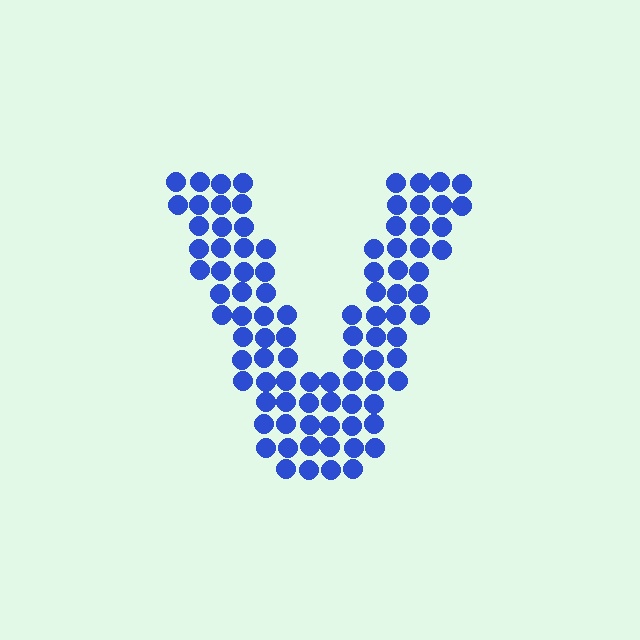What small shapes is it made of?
It is made of small circles.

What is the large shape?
The large shape is the letter V.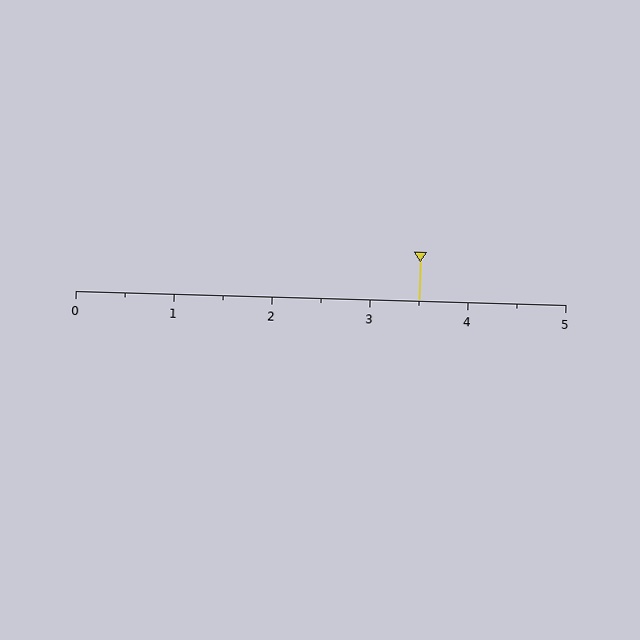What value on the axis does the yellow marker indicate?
The marker indicates approximately 3.5.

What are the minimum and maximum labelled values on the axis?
The axis runs from 0 to 5.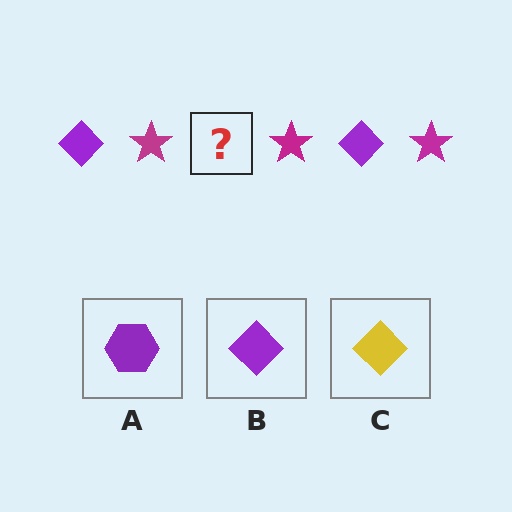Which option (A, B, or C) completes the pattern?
B.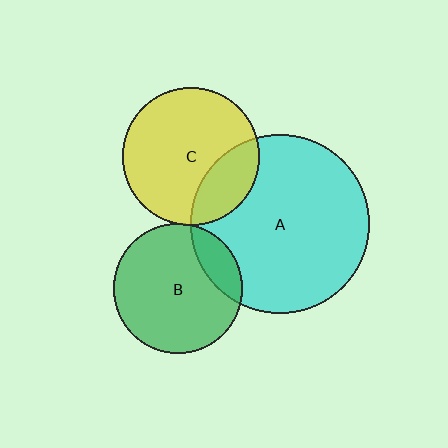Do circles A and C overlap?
Yes.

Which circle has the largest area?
Circle A (cyan).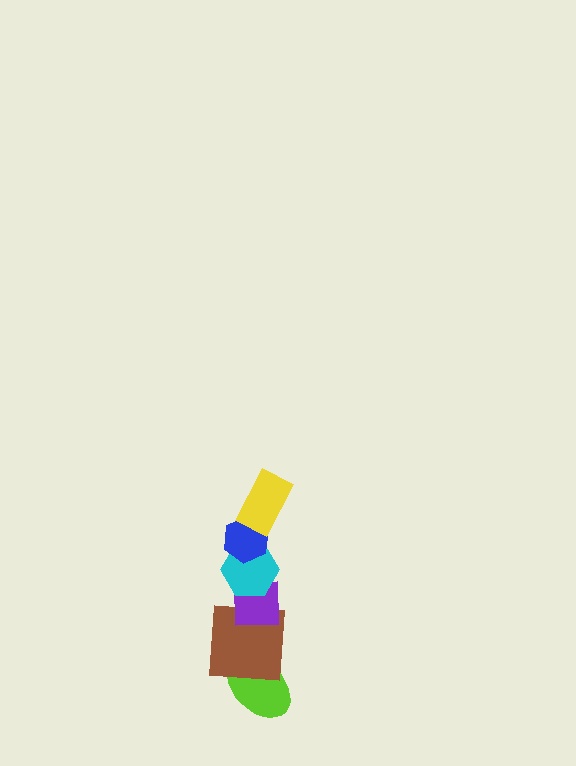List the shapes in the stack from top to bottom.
From top to bottom: the yellow rectangle, the blue hexagon, the cyan hexagon, the purple square, the brown square, the lime ellipse.